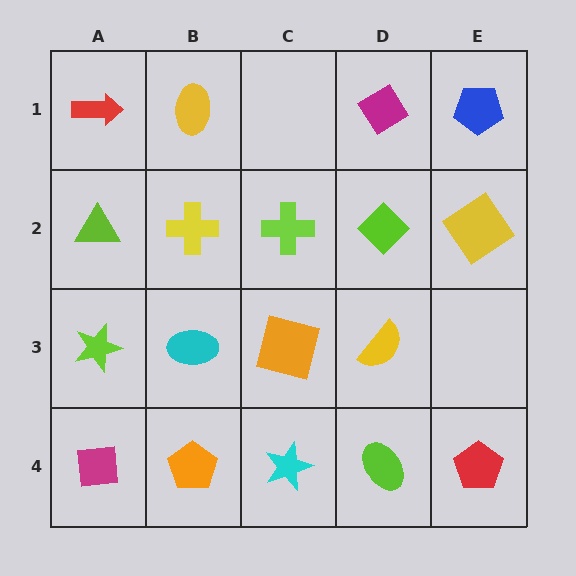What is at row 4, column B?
An orange pentagon.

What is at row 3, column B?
A cyan ellipse.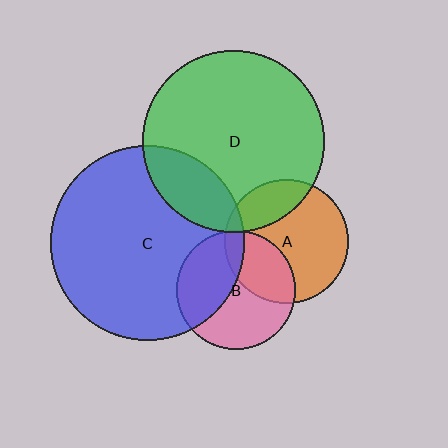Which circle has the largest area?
Circle C (blue).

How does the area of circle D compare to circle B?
Approximately 2.4 times.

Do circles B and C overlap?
Yes.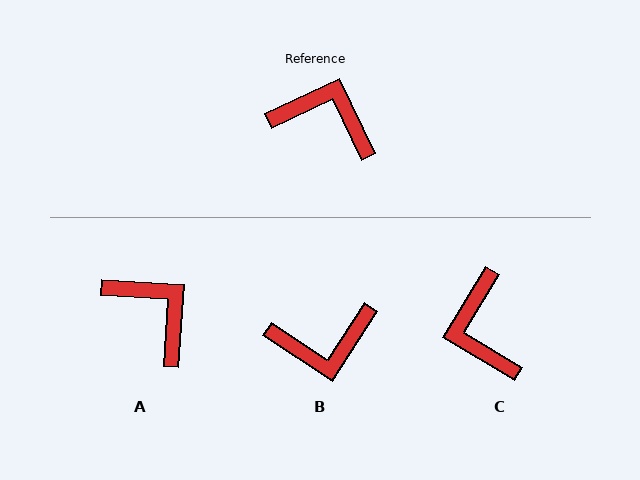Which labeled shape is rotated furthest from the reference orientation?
B, about 148 degrees away.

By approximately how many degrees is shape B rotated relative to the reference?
Approximately 148 degrees clockwise.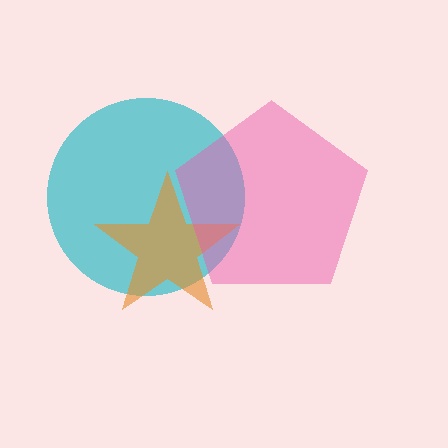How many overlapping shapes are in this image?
There are 3 overlapping shapes in the image.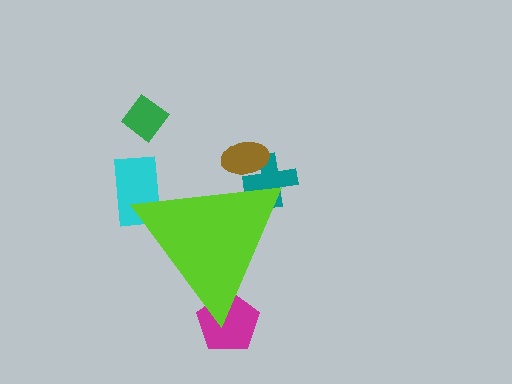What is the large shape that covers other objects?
A lime triangle.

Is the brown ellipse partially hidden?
Yes, the brown ellipse is partially hidden behind the lime triangle.